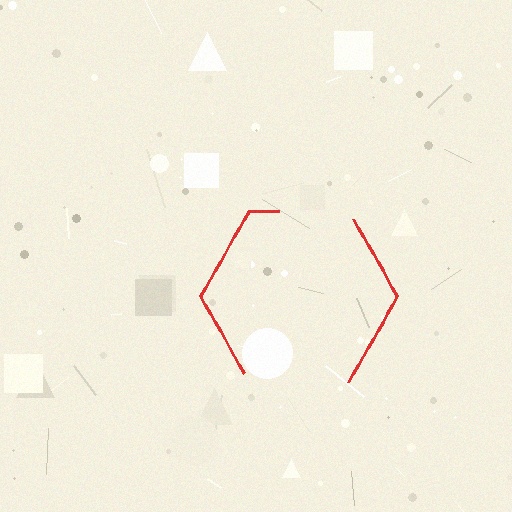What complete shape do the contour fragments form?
The contour fragments form a hexagon.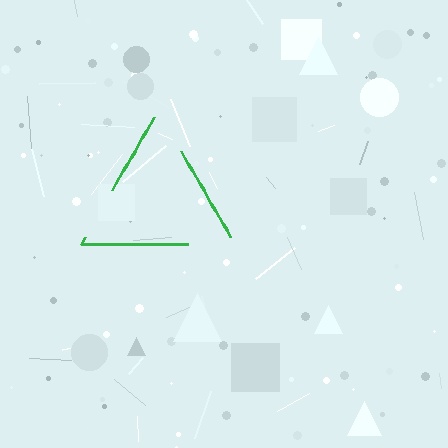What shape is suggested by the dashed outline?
The dashed outline suggests a triangle.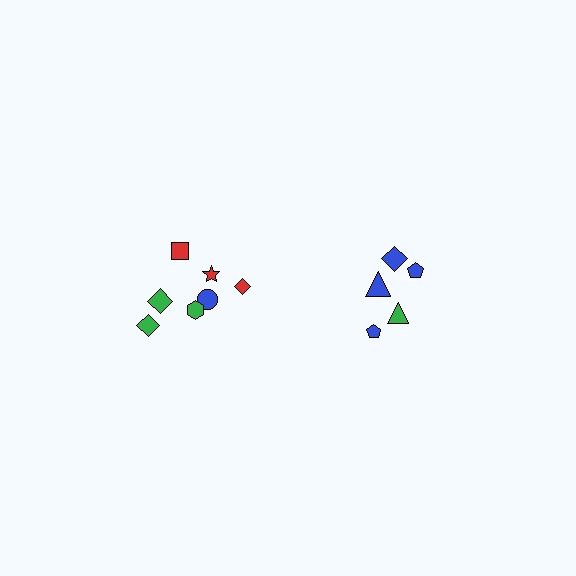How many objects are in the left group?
There are 7 objects.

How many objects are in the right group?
There are 5 objects.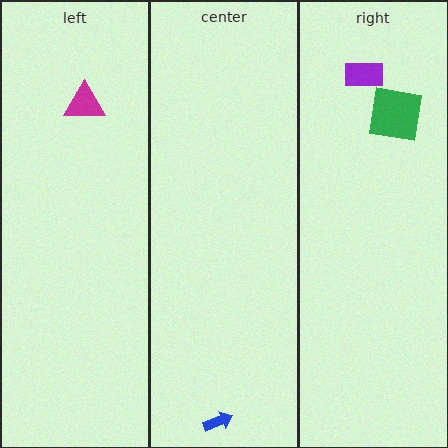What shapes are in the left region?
The magenta triangle.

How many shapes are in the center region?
1.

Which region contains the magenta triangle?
The left region.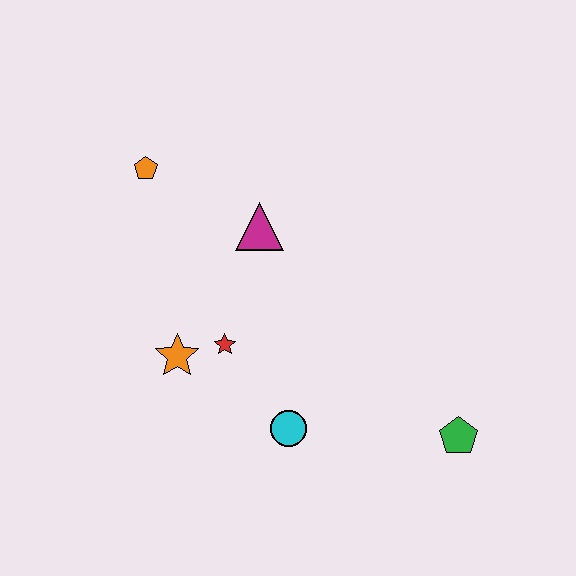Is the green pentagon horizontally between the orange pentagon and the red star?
No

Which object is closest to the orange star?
The red star is closest to the orange star.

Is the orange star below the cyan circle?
No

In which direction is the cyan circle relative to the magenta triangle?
The cyan circle is below the magenta triangle.